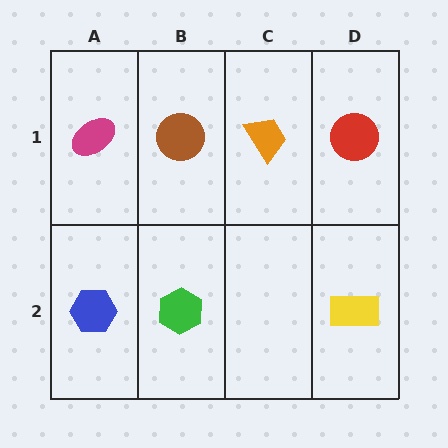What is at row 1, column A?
A magenta ellipse.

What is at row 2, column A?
A blue hexagon.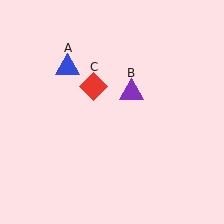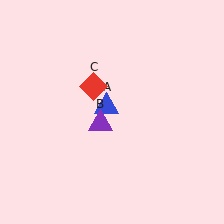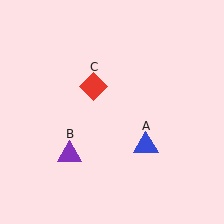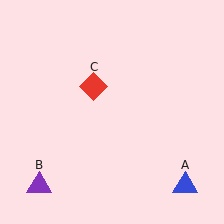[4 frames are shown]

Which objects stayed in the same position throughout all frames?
Red diamond (object C) remained stationary.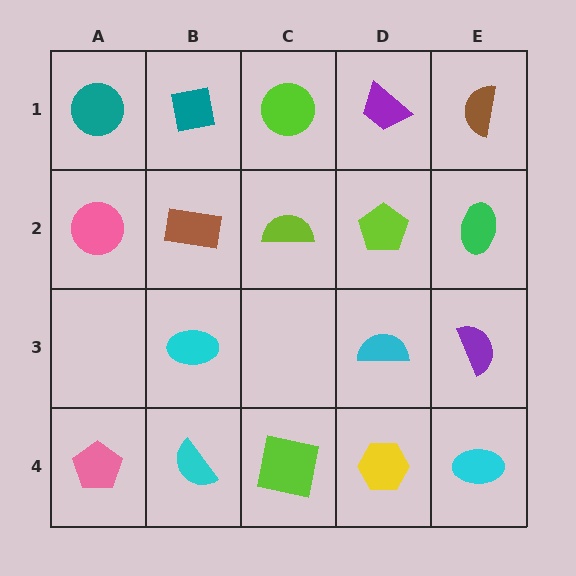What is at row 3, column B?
A cyan ellipse.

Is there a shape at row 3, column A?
No, that cell is empty.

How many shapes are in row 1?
5 shapes.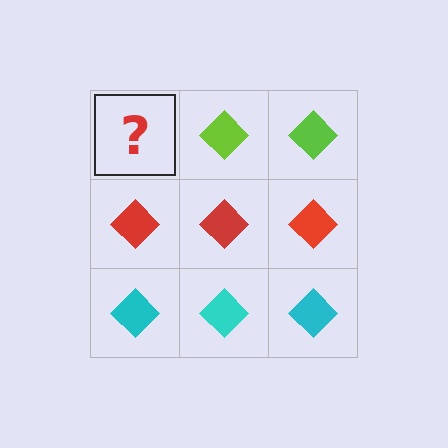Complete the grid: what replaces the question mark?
The question mark should be replaced with a lime diamond.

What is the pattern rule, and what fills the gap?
The rule is that each row has a consistent color. The gap should be filled with a lime diamond.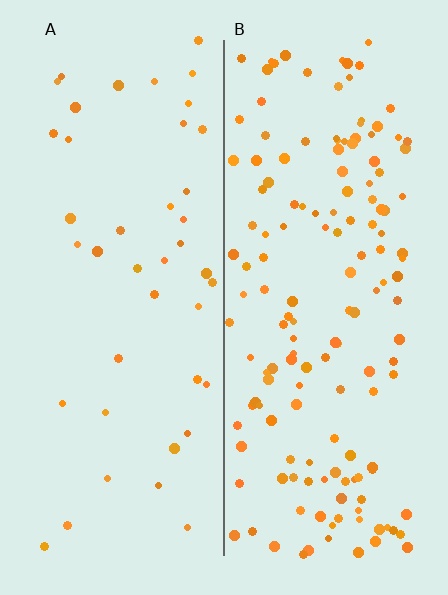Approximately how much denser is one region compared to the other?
Approximately 3.7× — region B over region A.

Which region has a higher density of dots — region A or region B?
B (the right).